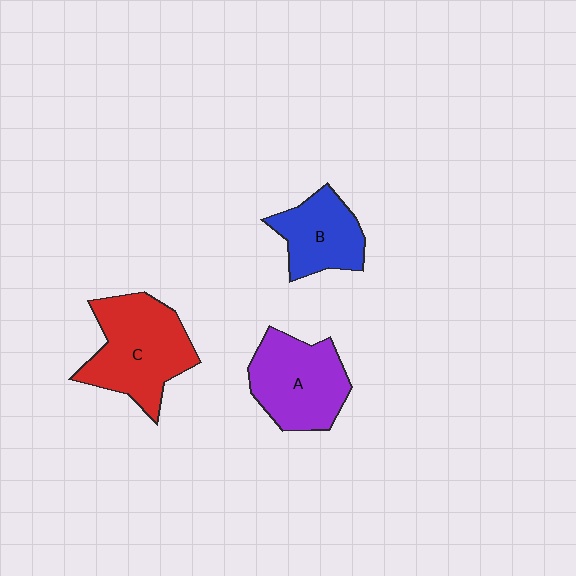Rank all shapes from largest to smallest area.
From largest to smallest: C (red), A (purple), B (blue).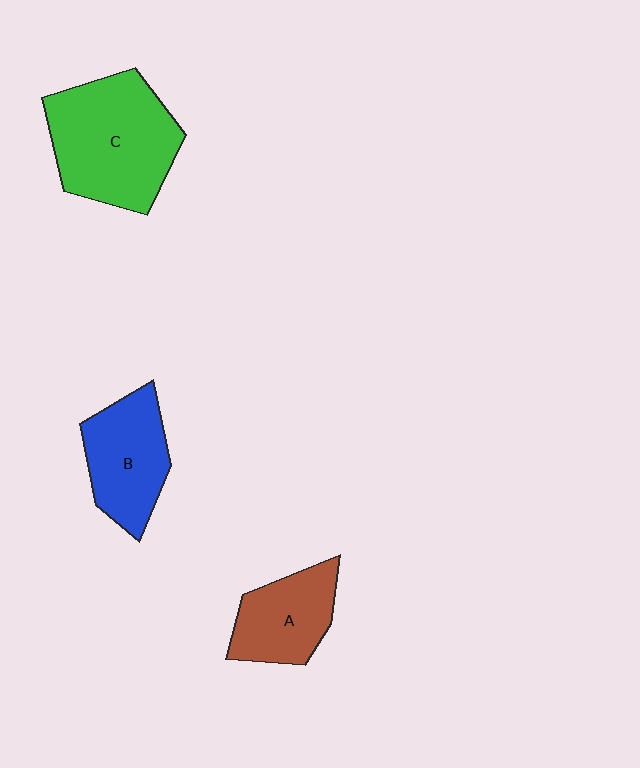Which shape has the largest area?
Shape C (green).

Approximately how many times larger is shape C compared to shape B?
Approximately 1.5 times.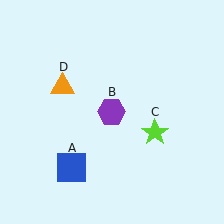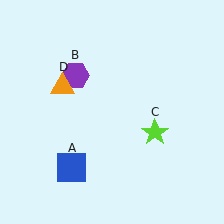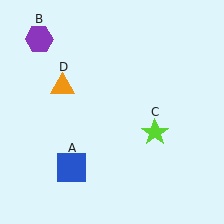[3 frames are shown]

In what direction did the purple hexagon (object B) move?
The purple hexagon (object B) moved up and to the left.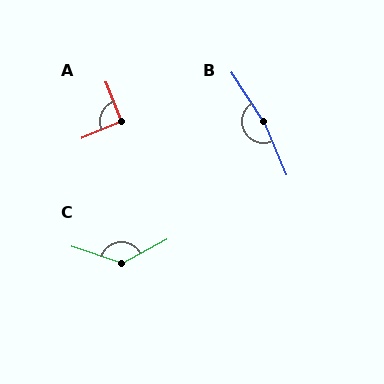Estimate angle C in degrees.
Approximately 133 degrees.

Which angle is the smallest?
A, at approximately 91 degrees.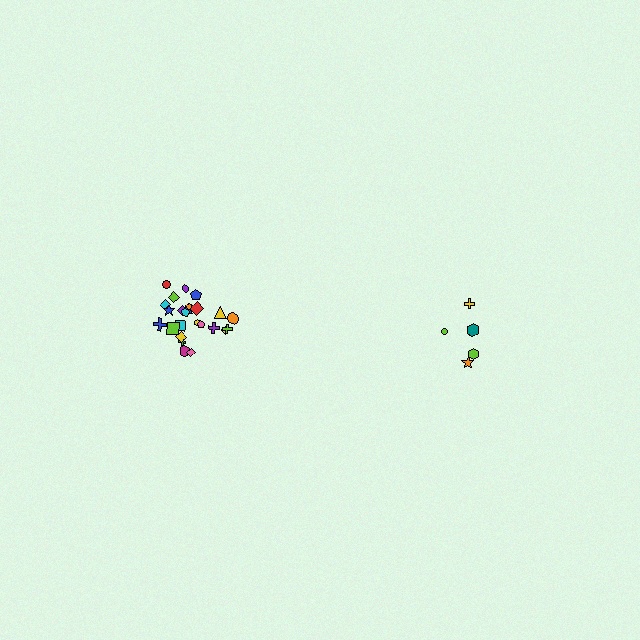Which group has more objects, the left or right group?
The left group.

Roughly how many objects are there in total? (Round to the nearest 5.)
Roughly 30 objects in total.